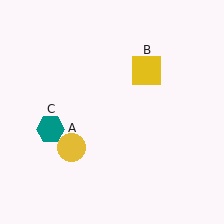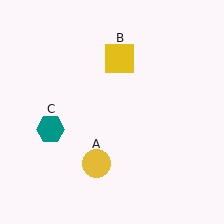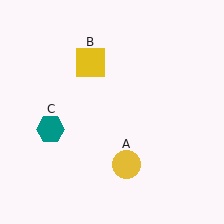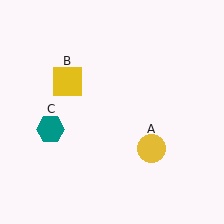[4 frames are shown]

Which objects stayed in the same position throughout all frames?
Teal hexagon (object C) remained stationary.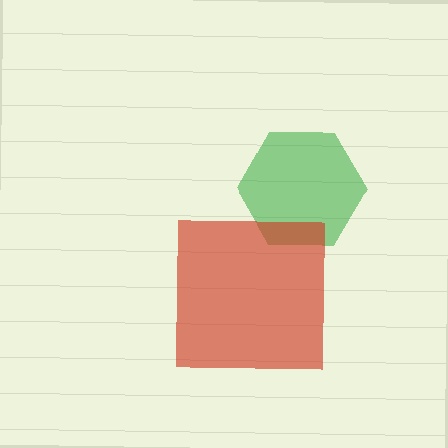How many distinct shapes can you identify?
There are 2 distinct shapes: a green hexagon, a red square.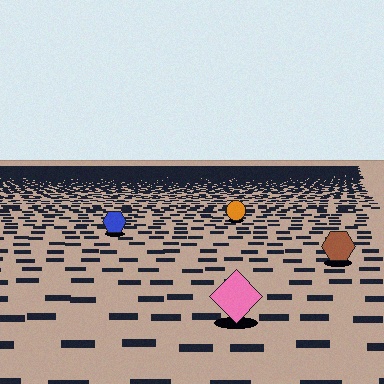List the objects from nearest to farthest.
From nearest to farthest: the pink diamond, the brown hexagon, the blue hexagon, the orange circle.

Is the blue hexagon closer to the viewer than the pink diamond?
No. The pink diamond is closer — you can tell from the texture gradient: the ground texture is coarser near it.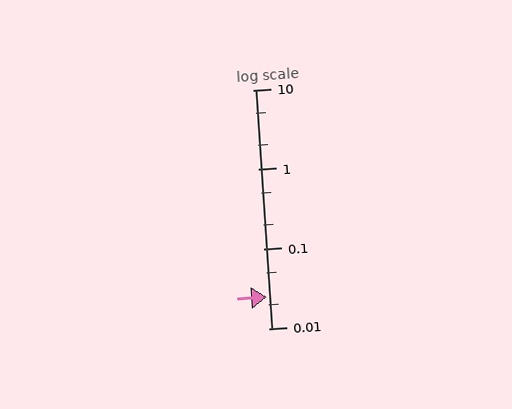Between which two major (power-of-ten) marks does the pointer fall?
The pointer is between 0.01 and 0.1.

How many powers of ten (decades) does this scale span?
The scale spans 3 decades, from 0.01 to 10.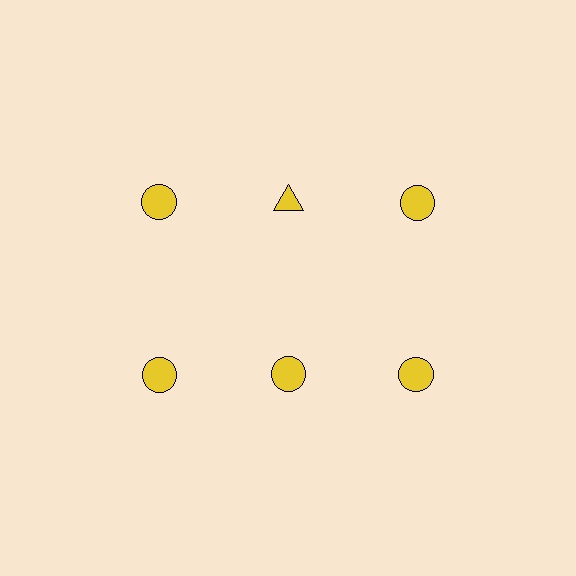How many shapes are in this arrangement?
There are 6 shapes arranged in a grid pattern.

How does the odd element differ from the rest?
It has a different shape: triangle instead of circle.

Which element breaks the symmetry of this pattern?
The yellow triangle in the top row, second from left column breaks the symmetry. All other shapes are yellow circles.